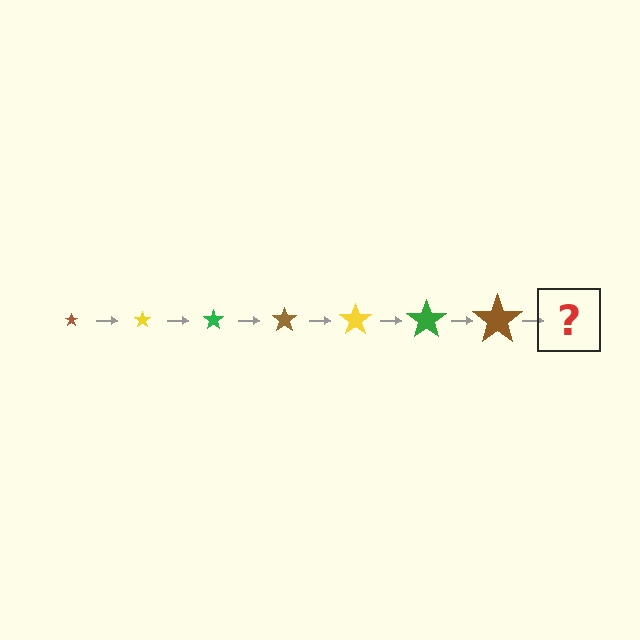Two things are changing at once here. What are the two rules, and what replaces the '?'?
The two rules are that the star grows larger each step and the color cycles through brown, yellow, and green. The '?' should be a yellow star, larger than the previous one.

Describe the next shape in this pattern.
It should be a yellow star, larger than the previous one.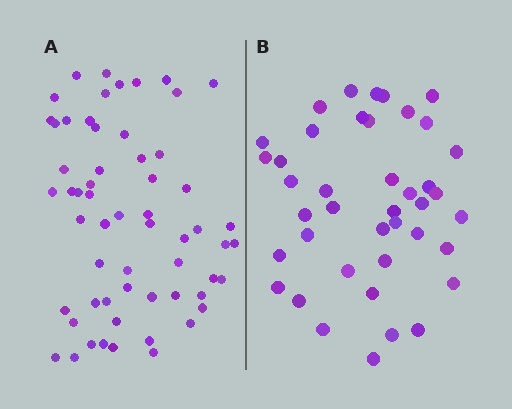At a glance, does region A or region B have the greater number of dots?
Region A (the left region) has more dots.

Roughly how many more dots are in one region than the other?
Region A has approximately 20 more dots than region B.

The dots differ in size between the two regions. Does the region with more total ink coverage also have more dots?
No. Region B has more total ink coverage because its dots are larger, but region A actually contains more individual dots. Total area can be misleading — the number of items is what matters here.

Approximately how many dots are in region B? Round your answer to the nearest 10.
About 40 dots. (The exact count is 41, which rounds to 40.)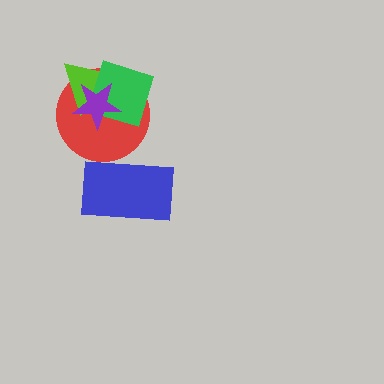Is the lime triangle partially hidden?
Yes, it is partially covered by another shape.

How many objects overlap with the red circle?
4 objects overlap with the red circle.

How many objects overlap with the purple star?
3 objects overlap with the purple star.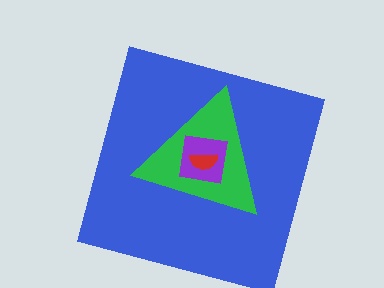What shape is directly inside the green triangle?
The purple square.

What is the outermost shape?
The blue square.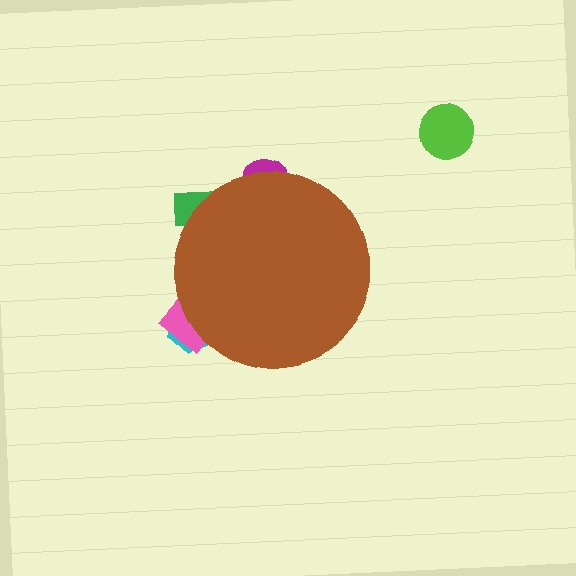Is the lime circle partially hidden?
No, the lime circle is fully visible.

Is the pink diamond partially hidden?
Yes, the pink diamond is partially hidden behind the brown circle.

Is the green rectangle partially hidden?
Yes, the green rectangle is partially hidden behind the brown circle.